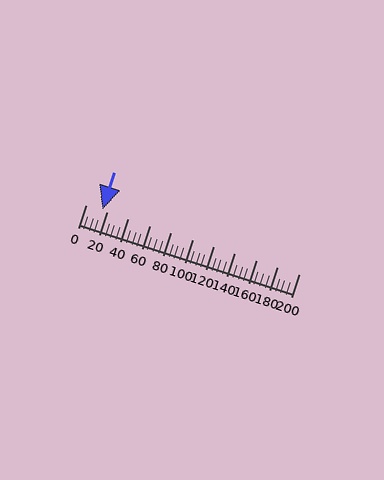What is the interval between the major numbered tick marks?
The major tick marks are spaced 20 units apart.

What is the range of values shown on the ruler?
The ruler shows values from 0 to 200.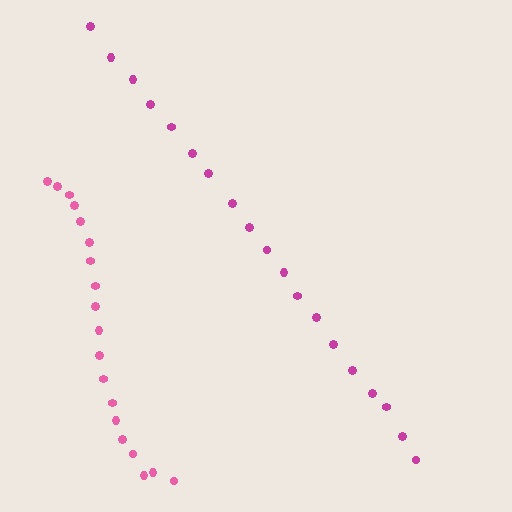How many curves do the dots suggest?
There are 2 distinct paths.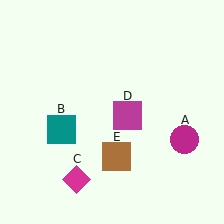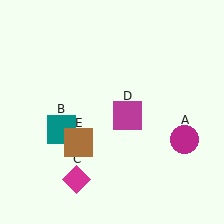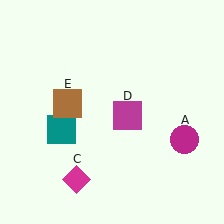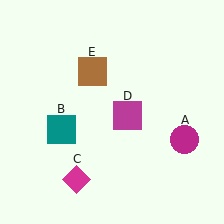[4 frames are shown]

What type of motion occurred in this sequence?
The brown square (object E) rotated clockwise around the center of the scene.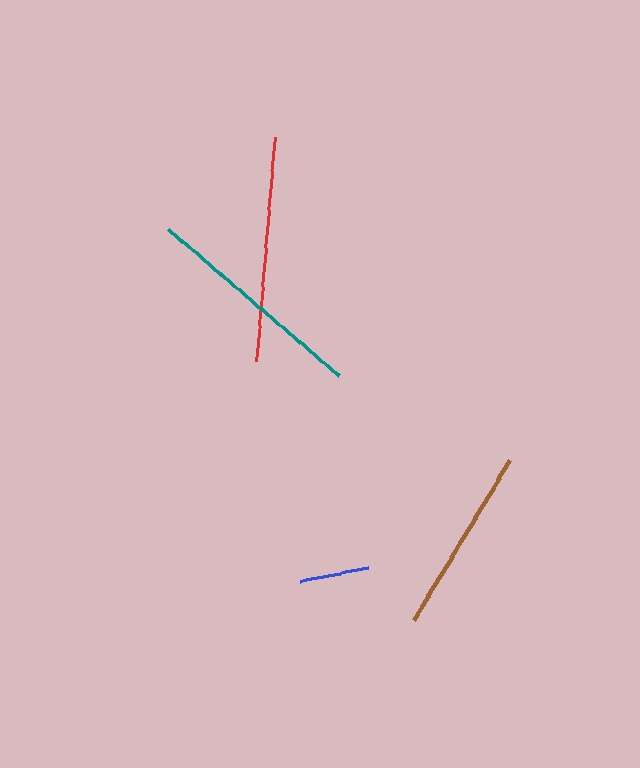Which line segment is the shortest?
The blue line is the shortest at approximately 69 pixels.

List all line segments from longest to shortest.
From longest to shortest: teal, red, brown, blue.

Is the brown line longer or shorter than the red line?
The red line is longer than the brown line.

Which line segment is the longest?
The teal line is the longest at approximately 225 pixels.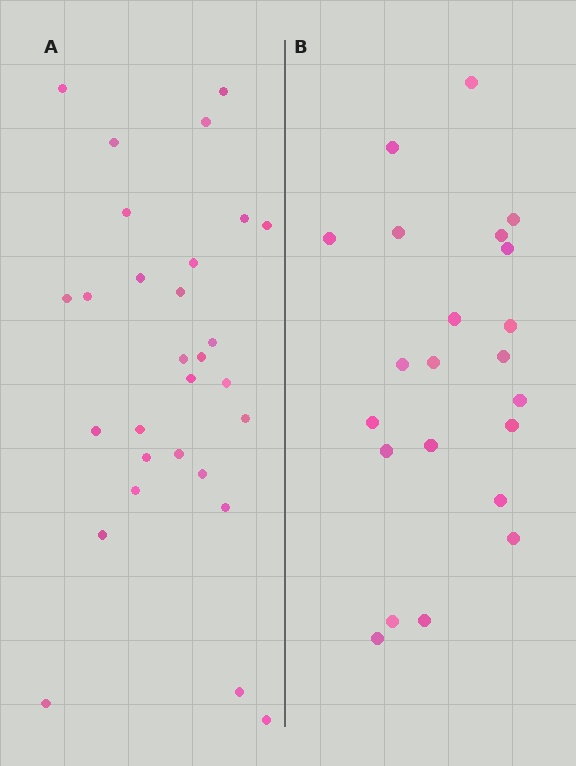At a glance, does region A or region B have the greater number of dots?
Region A (the left region) has more dots.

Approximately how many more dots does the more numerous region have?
Region A has roughly 8 or so more dots than region B.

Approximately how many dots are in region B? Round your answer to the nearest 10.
About 20 dots. (The exact count is 22, which rounds to 20.)